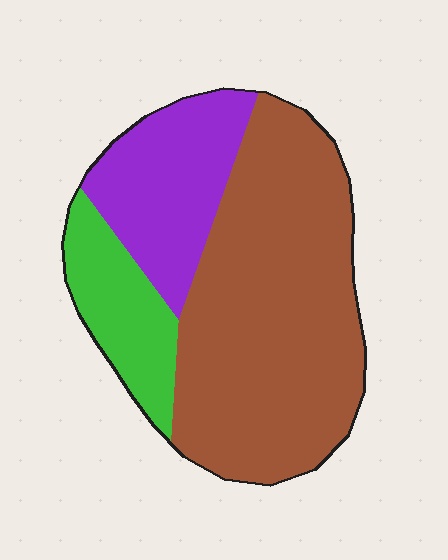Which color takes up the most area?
Brown, at roughly 60%.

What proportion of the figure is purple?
Purple covers 23% of the figure.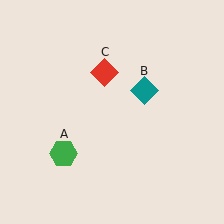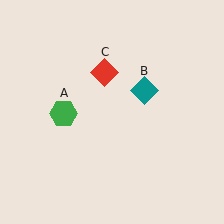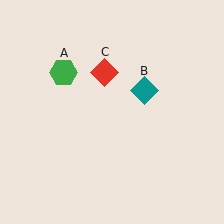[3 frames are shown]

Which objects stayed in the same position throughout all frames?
Teal diamond (object B) and red diamond (object C) remained stationary.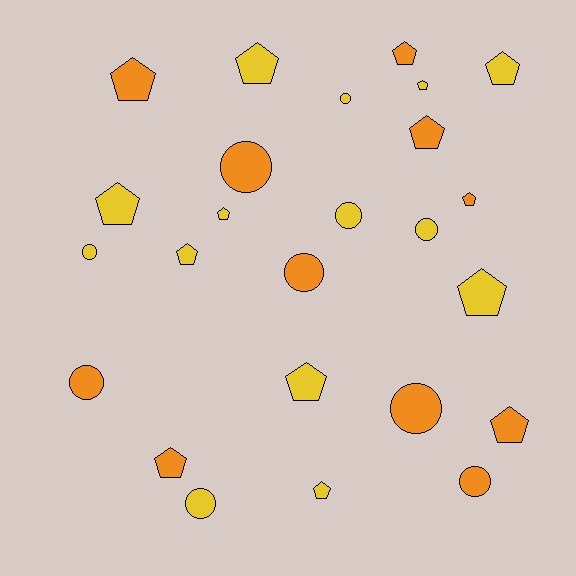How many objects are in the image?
There are 25 objects.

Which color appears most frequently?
Yellow, with 14 objects.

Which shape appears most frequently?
Pentagon, with 15 objects.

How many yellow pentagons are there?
There are 9 yellow pentagons.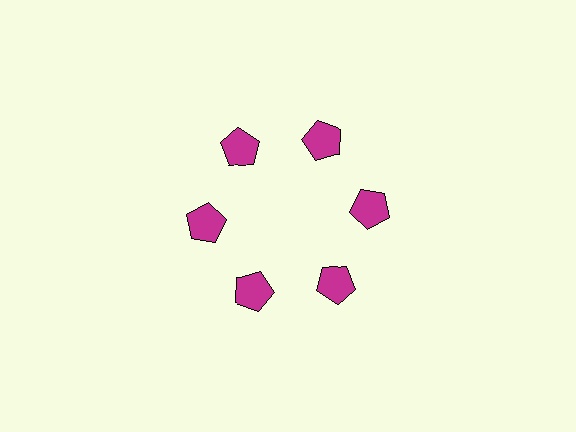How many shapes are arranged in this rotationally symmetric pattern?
There are 6 shapes, arranged in 6 groups of 1.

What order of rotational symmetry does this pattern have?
This pattern has 6-fold rotational symmetry.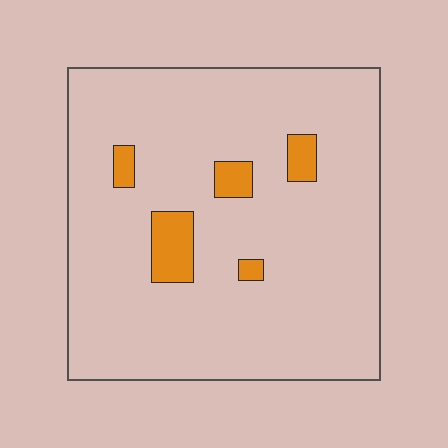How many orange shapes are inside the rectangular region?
5.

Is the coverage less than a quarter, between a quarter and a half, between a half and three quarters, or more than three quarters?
Less than a quarter.